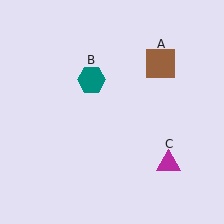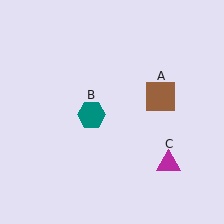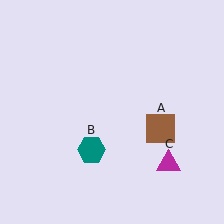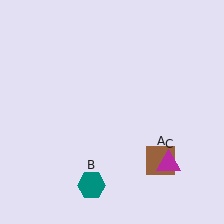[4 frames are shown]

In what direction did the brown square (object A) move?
The brown square (object A) moved down.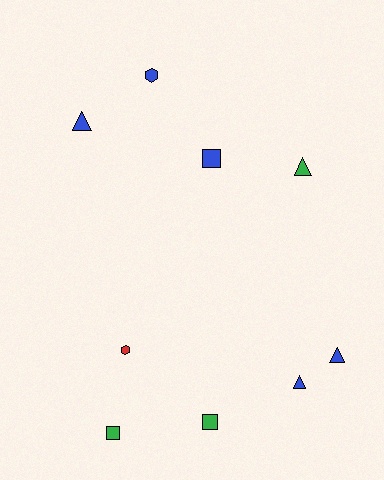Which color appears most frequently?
Blue, with 5 objects.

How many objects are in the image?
There are 9 objects.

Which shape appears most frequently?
Triangle, with 4 objects.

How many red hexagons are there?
There is 1 red hexagon.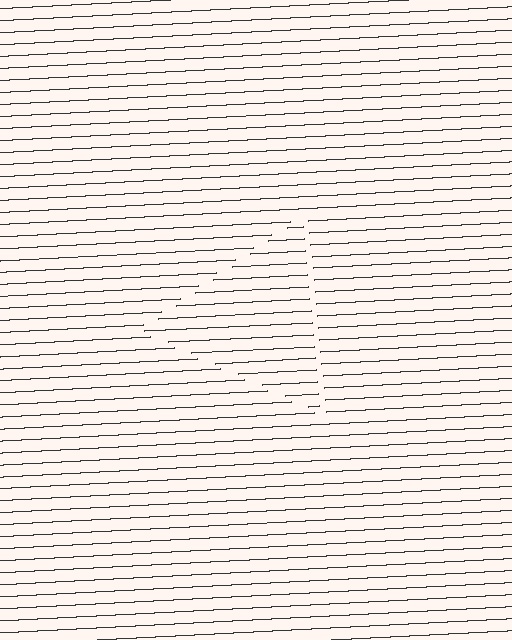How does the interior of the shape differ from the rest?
The interior of the shape contains the same grating, shifted by half a period — the contour is defined by the phase discontinuity where line-ends from the inner and outer gratings abut.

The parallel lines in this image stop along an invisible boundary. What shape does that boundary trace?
An illusory triangle. The interior of the shape contains the same grating, shifted by half a period — the contour is defined by the phase discontinuity where line-ends from the inner and outer gratings abut.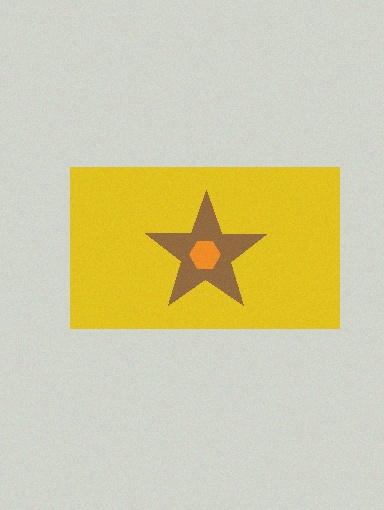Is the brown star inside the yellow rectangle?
Yes.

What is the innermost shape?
The orange hexagon.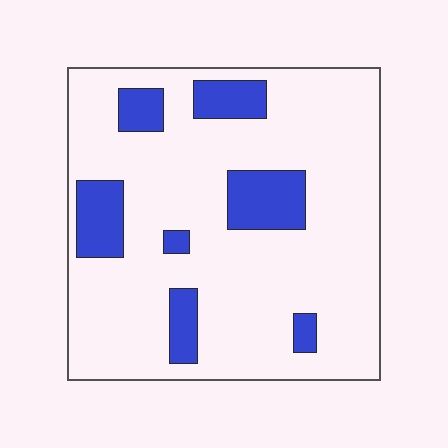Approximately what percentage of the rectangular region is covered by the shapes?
Approximately 15%.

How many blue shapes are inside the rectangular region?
7.